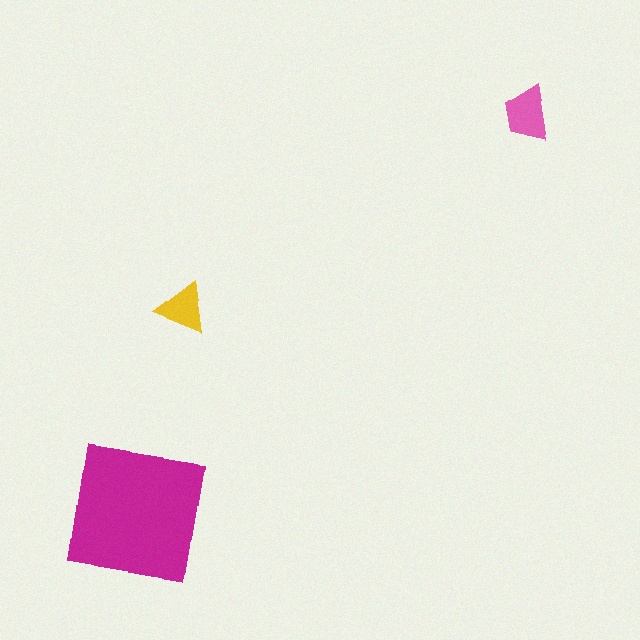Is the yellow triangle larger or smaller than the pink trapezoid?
Smaller.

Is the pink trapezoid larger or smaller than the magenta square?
Smaller.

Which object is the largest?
The magenta square.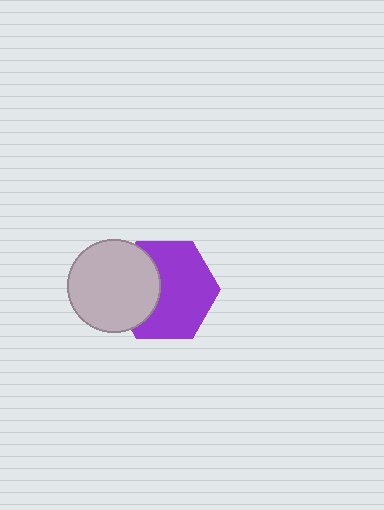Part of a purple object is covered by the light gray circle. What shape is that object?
It is a hexagon.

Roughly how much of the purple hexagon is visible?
Most of it is visible (roughly 66%).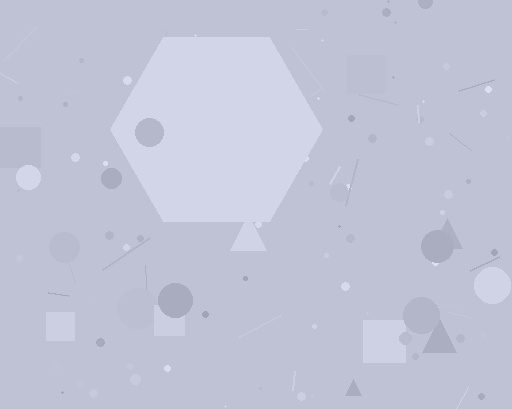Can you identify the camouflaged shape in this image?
The camouflaged shape is a hexagon.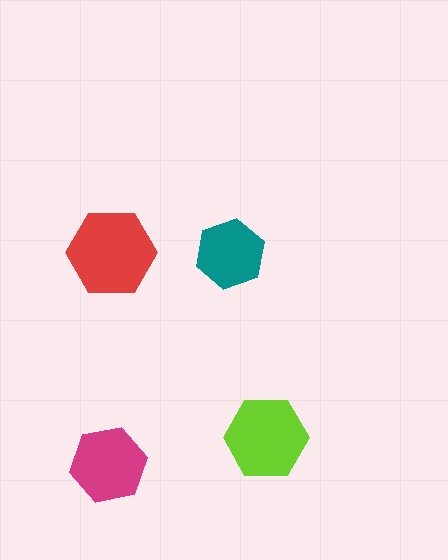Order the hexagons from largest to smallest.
the red one, the lime one, the magenta one, the teal one.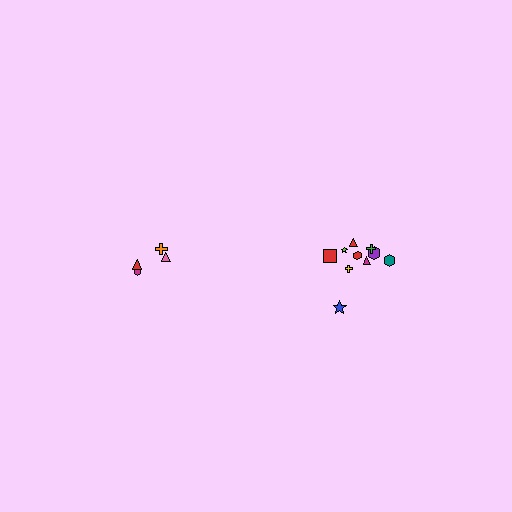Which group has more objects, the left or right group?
The right group.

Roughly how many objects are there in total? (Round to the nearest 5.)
Roughly 15 objects in total.